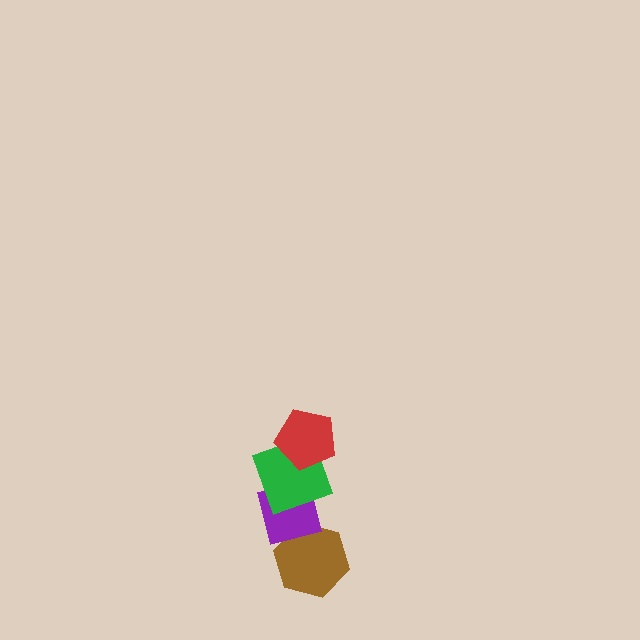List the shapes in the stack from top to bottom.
From top to bottom: the red pentagon, the green square, the purple square, the brown hexagon.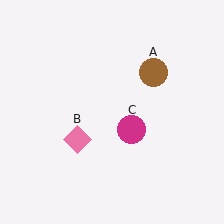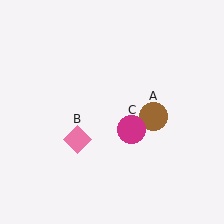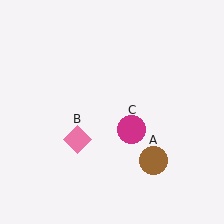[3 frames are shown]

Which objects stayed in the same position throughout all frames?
Pink diamond (object B) and magenta circle (object C) remained stationary.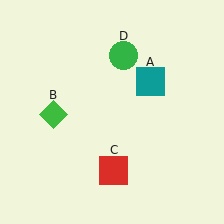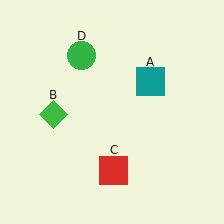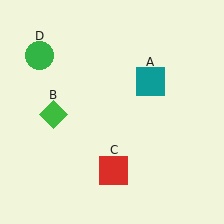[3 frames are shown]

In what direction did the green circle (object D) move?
The green circle (object D) moved left.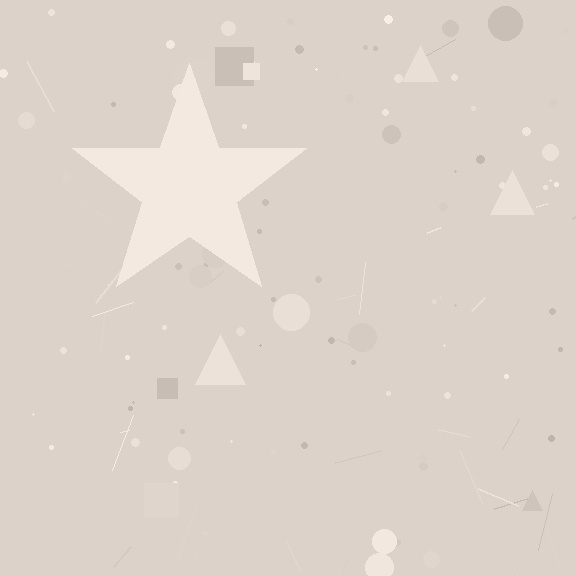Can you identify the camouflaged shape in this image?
The camouflaged shape is a star.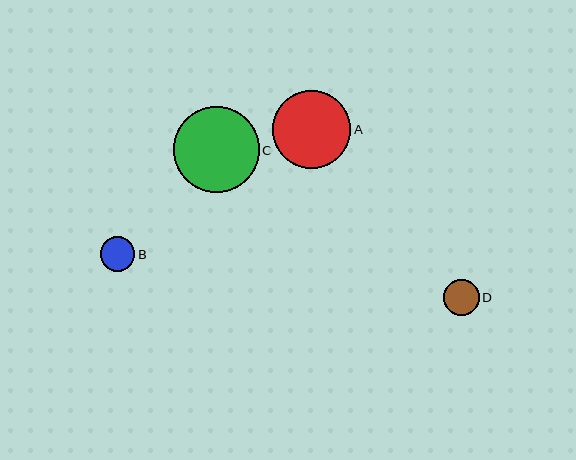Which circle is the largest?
Circle C is the largest with a size of approximately 86 pixels.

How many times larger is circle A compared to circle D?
Circle A is approximately 2.2 times the size of circle D.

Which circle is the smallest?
Circle B is the smallest with a size of approximately 35 pixels.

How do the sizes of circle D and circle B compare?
Circle D and circle B are approximately the same size.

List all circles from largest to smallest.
From largest to smallest: C, A, D, B.